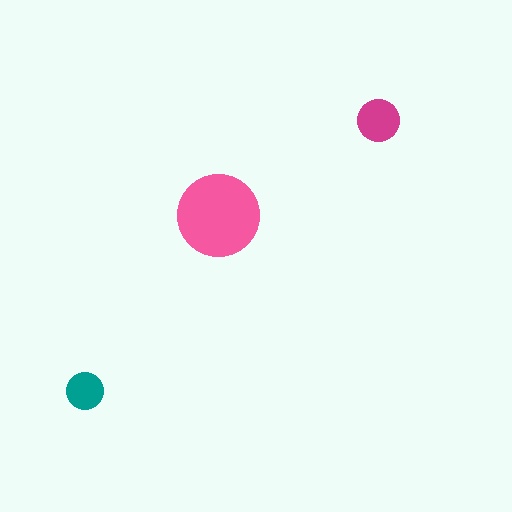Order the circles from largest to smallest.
the pink one, the magenta one, the teal one.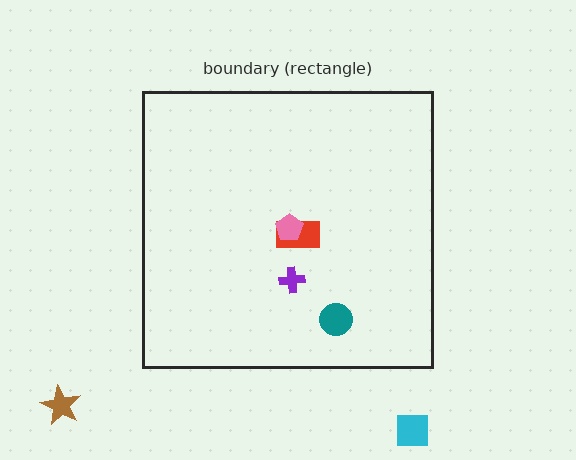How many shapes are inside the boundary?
4 inside, 2 outside.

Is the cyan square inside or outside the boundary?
Outside.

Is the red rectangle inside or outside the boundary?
Inside.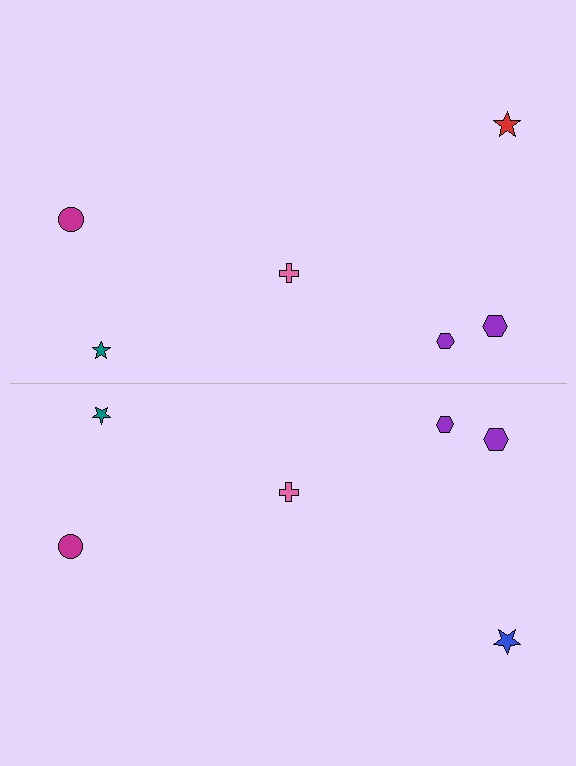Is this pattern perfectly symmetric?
No, the pattern is not perfectly symmetric. The blue star on the bottom side breaks the symmetry — its mirror counterpart is red.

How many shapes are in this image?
There are 12 shapes in this image.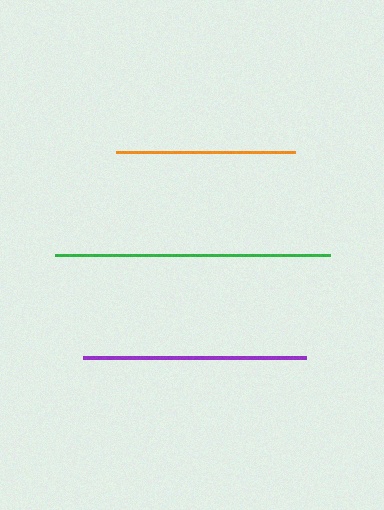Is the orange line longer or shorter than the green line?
The green line is longer than the orange line.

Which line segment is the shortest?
The orange line is the shortest at approximately 179 pixels.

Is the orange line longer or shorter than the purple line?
The purple line is longer than the orange line.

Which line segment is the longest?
The green line is the longest at approximately 275 pixels.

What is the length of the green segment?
The green segment is approximately 275 pixels long.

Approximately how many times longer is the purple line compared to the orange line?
The purple line is approximately 1.2 times the length of the orange line.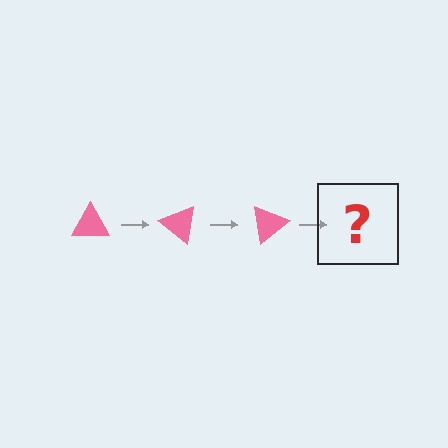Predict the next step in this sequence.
The next step is a pink triangle rotated 120 degrees.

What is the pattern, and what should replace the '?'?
The pattern is that the triangle rotates 40 degrees each step. The '?' should be a pink triangle rotated 120 degrees.